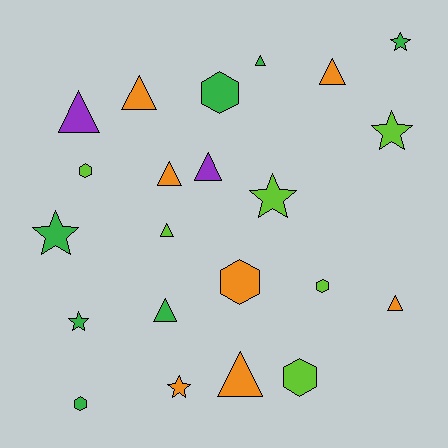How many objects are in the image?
There are 22 objects.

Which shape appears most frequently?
Triangle, with 10 objects.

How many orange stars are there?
There is 1 orange star.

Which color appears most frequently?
Orange, with 7 objects.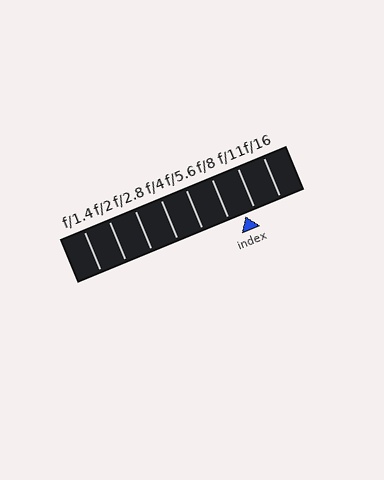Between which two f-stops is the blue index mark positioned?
The index mark is between f/8 and f/11.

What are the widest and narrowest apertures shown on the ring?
The widest aperture shown is f/1.4 and the narrowest is f/16.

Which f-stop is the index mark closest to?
The index mark is closest to f/11.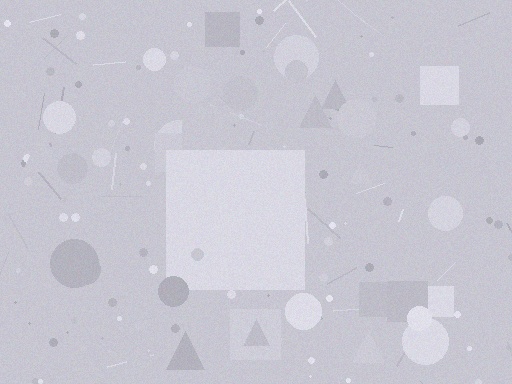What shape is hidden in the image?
A square is hidden in the image.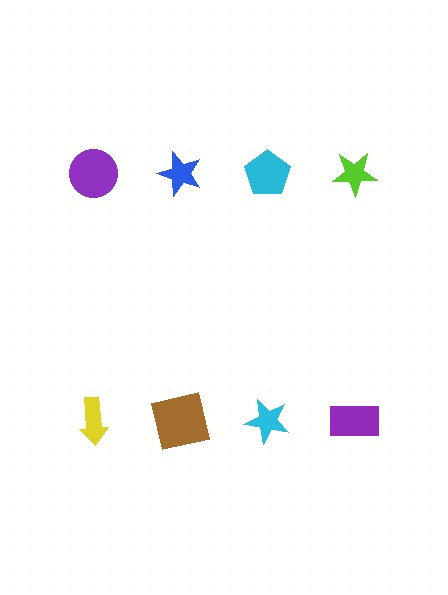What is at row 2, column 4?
A purple rectangle.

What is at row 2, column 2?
A brown square.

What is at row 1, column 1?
A purple circle.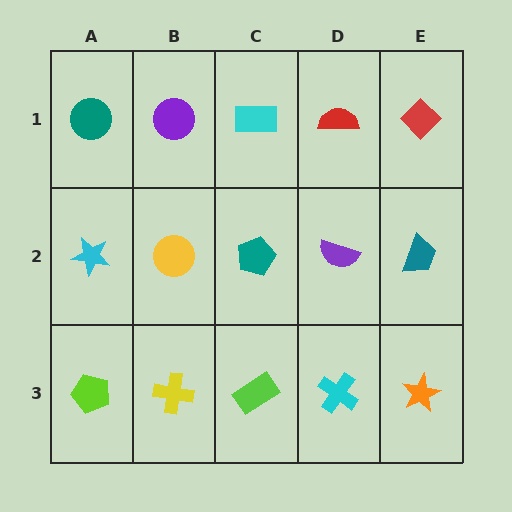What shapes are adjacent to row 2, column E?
A red diamond (row 1, column E), an orange star (row 3, column E), a purple semicircle (row 2, column D).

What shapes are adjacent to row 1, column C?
A teal pentagon (row 2, column C), a purple circle (row 1, column B), a red semicircle (row 1, column D).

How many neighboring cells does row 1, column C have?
3.